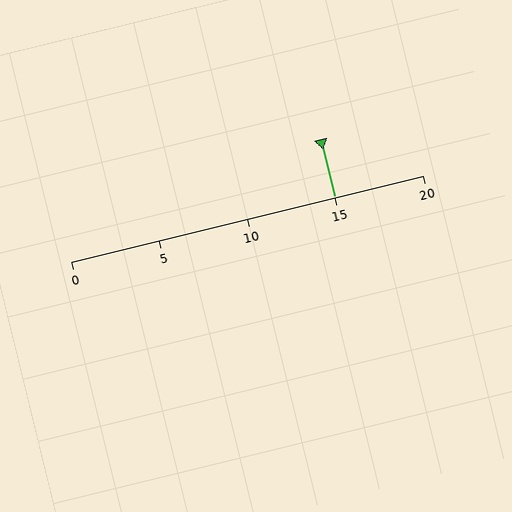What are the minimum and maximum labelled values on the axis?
The axis runs from 0 to 20.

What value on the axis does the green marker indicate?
The marker indicates approximately 15.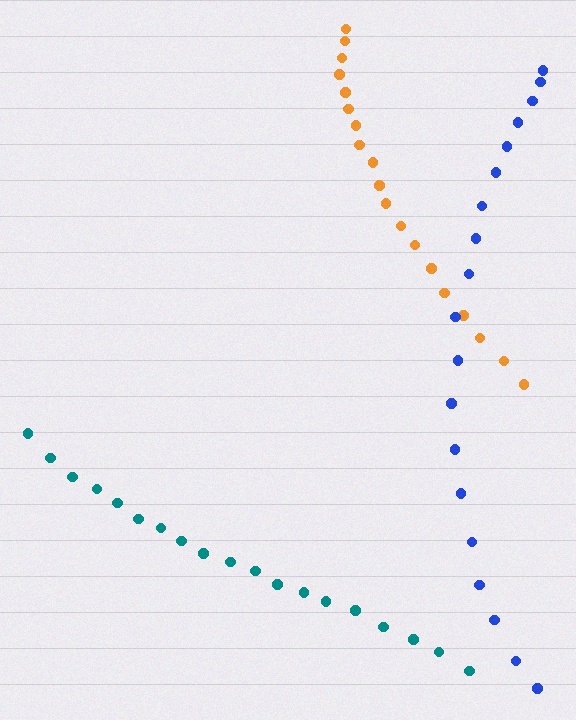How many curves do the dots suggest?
There are 3 distinct paths.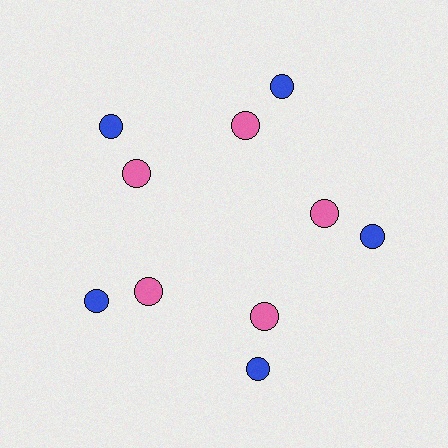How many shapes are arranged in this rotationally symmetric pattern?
There are 10 shapes, arranged in 5 groups of 2.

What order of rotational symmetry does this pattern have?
This pattern has 5-fold rotational symmetry.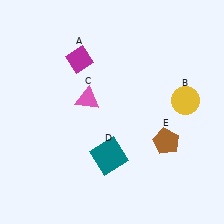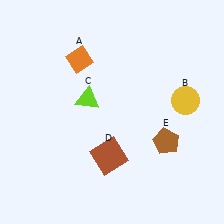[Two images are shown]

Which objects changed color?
A changed from magenta to orange. C changed from pink to lime. D changed from teal to brown.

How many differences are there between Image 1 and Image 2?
There are 3 differences between the two images.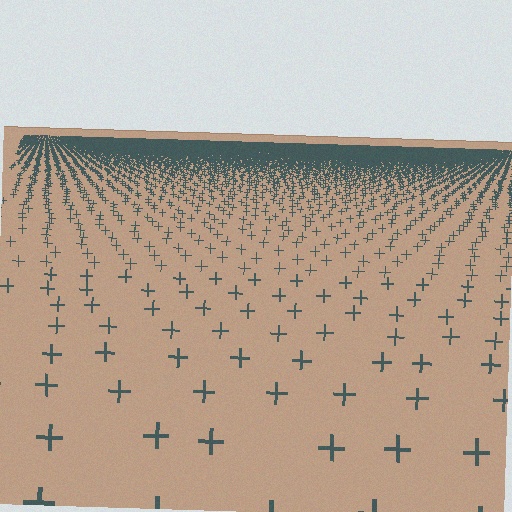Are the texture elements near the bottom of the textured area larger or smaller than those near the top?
Larger. Near the bottom, elements are closer to the viewer and appear at a bigger on-screen size.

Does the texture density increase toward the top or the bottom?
Density increases toward the top.